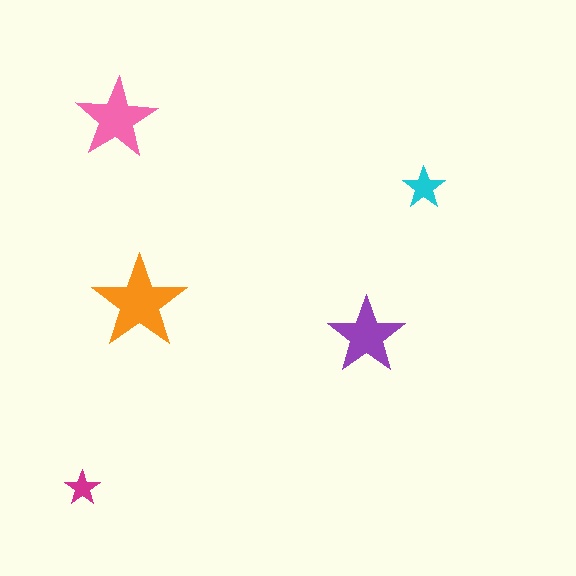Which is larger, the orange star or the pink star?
The orange one.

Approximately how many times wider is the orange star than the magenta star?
About 2.5 times wider.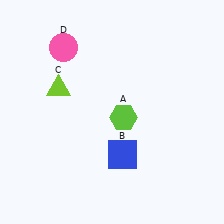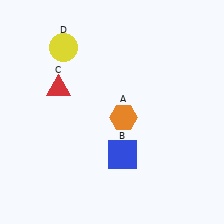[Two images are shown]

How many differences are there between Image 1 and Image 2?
There are 3 differences between the two images.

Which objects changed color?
A changed from lime to orange. C changed from lime to red. D changed from pink to yellow.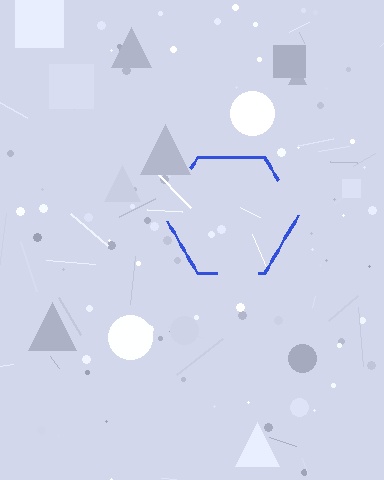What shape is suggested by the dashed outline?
The dashed outline suggests a hexagon.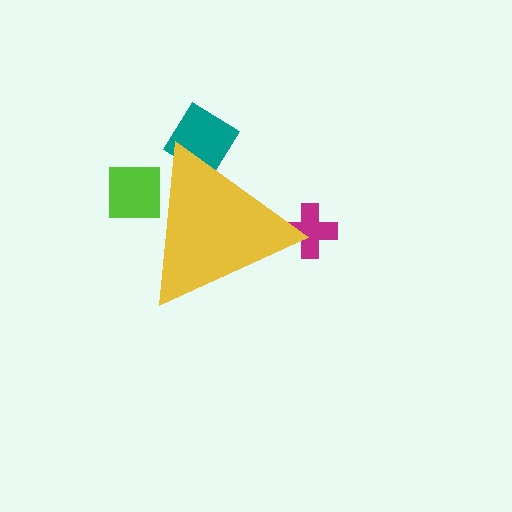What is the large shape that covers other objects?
A yellow triangle.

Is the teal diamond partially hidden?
Yes, the teal diamond is partially hidden behind the yellow triangle.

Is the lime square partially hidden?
Yes, the lime square is partially hidden behind the yellow triangle.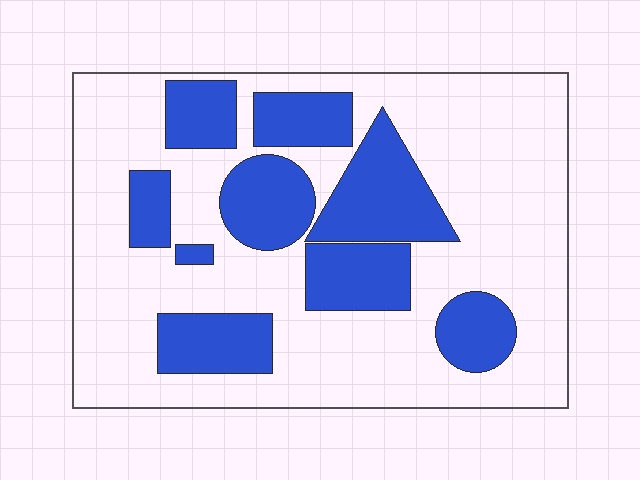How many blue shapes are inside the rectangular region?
9.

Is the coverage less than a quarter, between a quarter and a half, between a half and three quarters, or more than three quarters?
Between a quarter and a half.